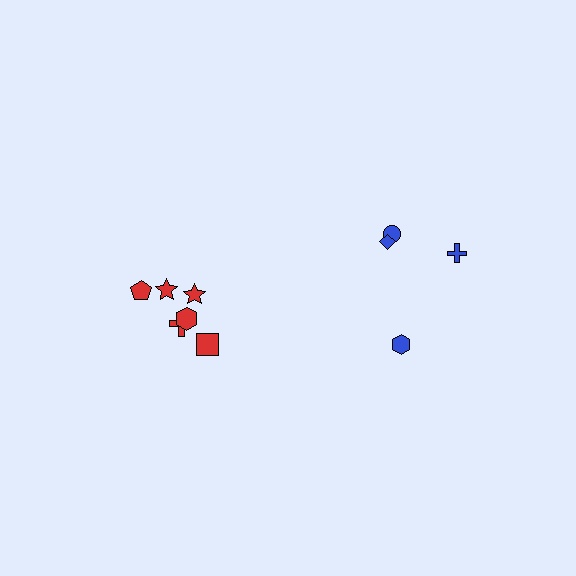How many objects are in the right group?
There are 4 objects.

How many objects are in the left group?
There are 6 objects.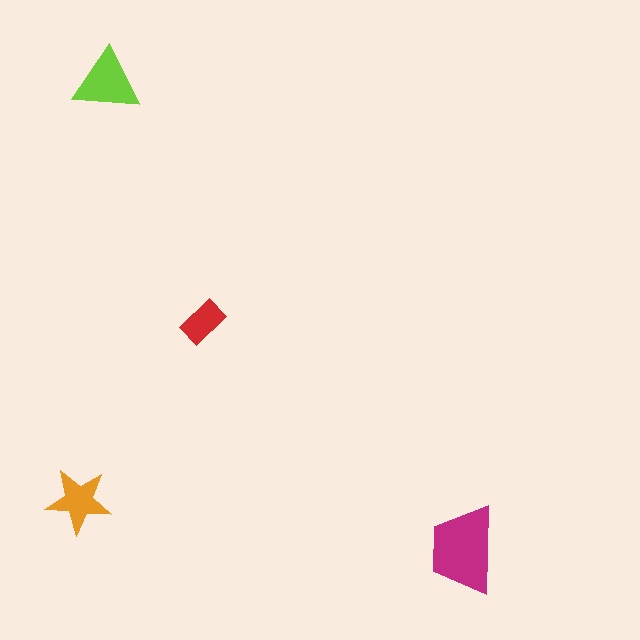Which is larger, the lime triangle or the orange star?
The lime triangle.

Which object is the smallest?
The red rectangle.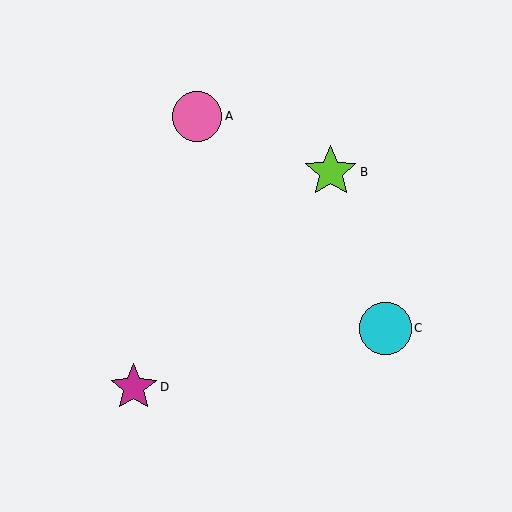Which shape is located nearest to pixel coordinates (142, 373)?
The magenta star (labeled D) at (134, 387) is nearest to that location.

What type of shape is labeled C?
Shape C is a cyan circle.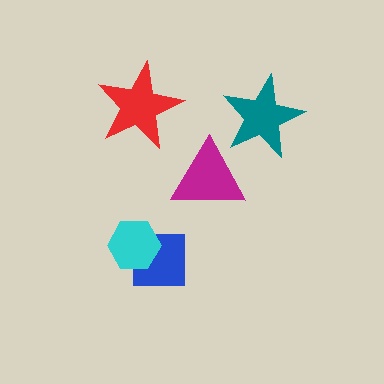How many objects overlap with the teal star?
0 objects overlap with the teal star.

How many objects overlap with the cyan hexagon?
1 object overlaps with the cyan hexagon.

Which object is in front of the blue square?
The cyan hexagon is in front of the blue square.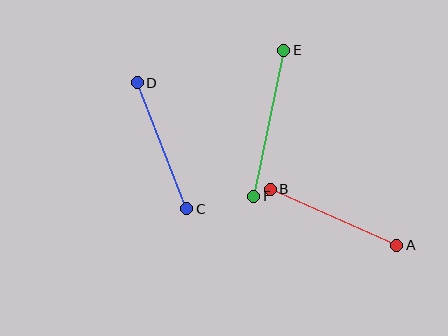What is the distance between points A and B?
The distance is approximately 138 pixels.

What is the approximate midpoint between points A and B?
The midpoint is at approximately (334, 217) pixels.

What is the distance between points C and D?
The distance is approximately 135 pixels.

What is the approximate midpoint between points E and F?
The midpoint is at approximately (269, 123) pixels.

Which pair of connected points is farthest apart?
Points E and F are farthest apart.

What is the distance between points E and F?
The distance is approximately 149 pixels.